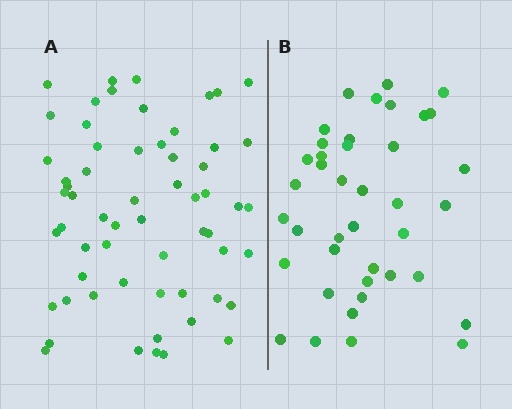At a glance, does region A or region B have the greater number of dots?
Region A (the left region) has more dots.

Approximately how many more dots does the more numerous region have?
Region A has approximately 20 more dots than region B.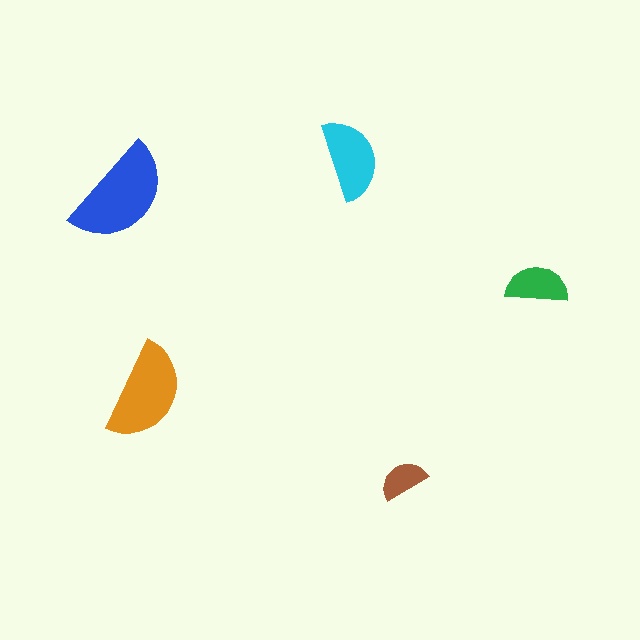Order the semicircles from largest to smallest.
the blue one, the orange one, the cyan one, the green one, the brown one.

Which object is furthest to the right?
The green semicircle is rightmost.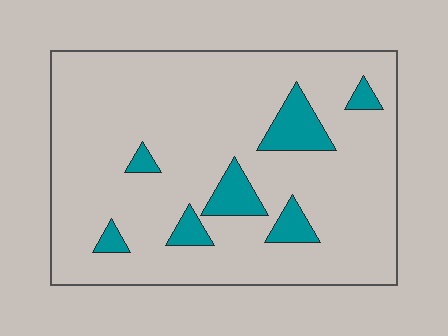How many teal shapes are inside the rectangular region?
7.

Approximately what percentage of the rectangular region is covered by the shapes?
Approximately 10%.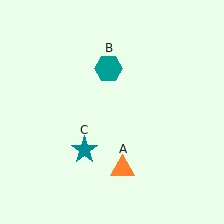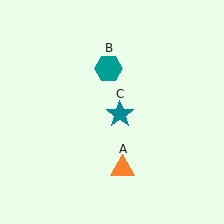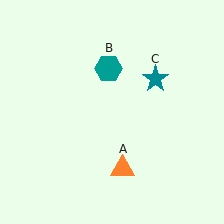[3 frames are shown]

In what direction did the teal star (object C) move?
The teal star (object C) moved up and to the right.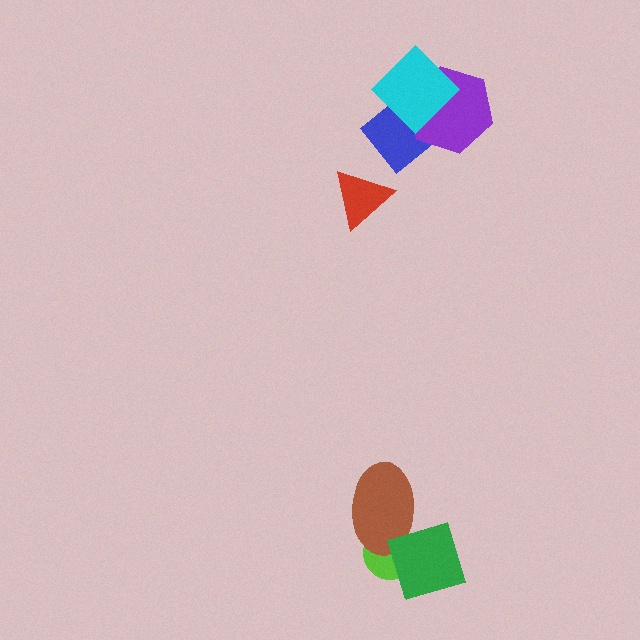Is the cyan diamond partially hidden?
No, no other shape covers it.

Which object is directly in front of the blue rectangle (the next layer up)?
The purple hexagon is directly in front of the blue rectangle.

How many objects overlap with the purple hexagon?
2 objects overlap with the purple hexagon.